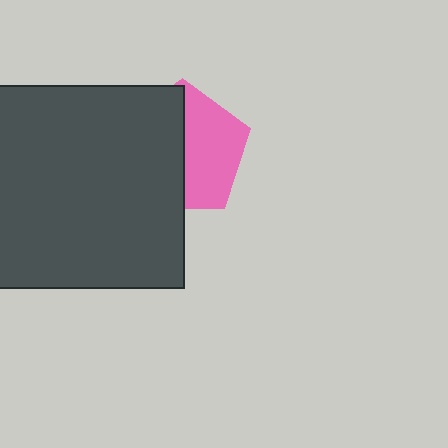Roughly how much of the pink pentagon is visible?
About half of it is visible (roughly 47%).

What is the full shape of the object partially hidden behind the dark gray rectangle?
The partially hidden object is a pink pentagon.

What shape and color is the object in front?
The object in front is a dark gray rectangle.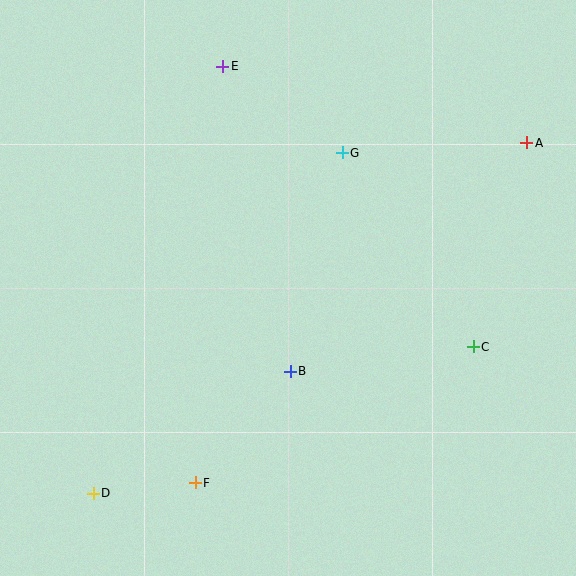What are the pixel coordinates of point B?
Point B is at (290, 371).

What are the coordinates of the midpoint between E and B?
The midpoint between E and B is at (257, 219).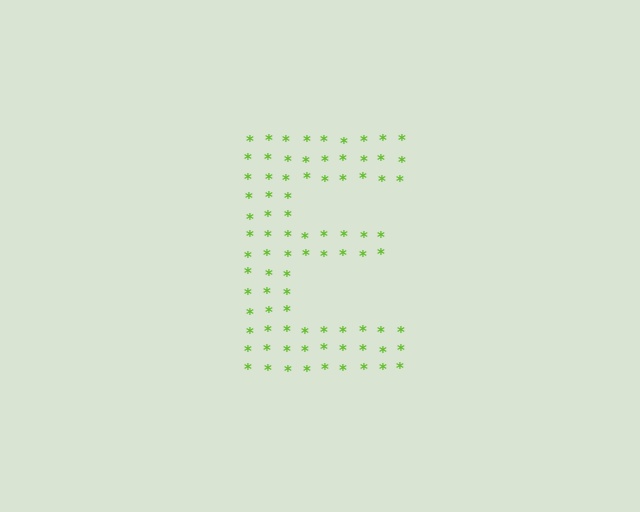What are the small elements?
The small elements are asterisks.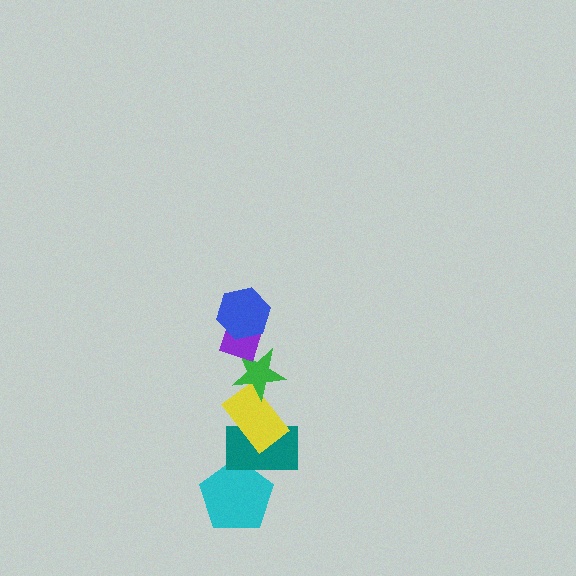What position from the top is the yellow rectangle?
The yellow rectangle is 4th from the top.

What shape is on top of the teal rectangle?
The yellow rectangle is on top of the teal rectangle.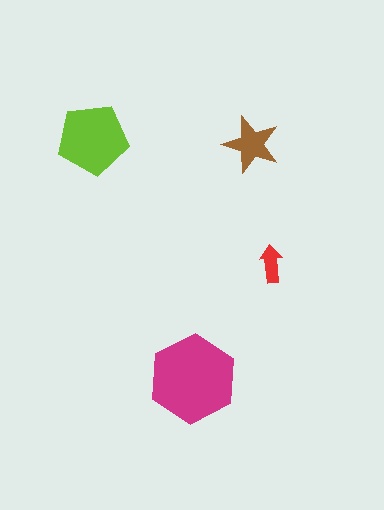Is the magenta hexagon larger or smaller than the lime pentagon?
Larger.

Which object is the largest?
The magenta hexagon.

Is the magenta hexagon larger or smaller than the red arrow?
Larger.